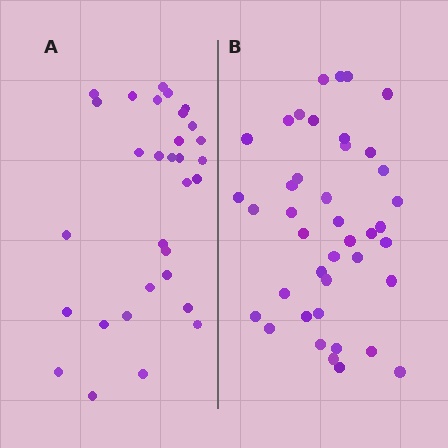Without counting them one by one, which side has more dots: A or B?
Region B (the right region) has more dots.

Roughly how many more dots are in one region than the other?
Region B has roughly 10 or so more dots than region A.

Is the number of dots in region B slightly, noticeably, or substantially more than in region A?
Region B has noticeably more, but not dramatically so. The ratio is roughly 1.3 to 1.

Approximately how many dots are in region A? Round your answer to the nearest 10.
About 30 dots. (The exact count is 31, which rounds to 30.)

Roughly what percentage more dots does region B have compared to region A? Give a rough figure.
About 30% more.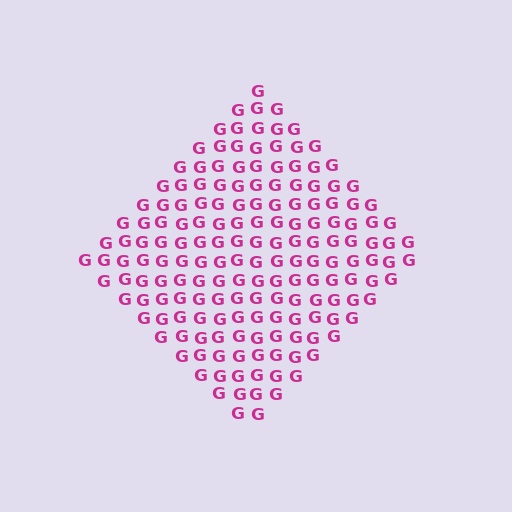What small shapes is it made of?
It is made of small letter G's.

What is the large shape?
The large shape is a diamond.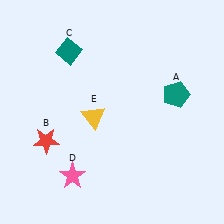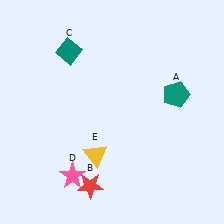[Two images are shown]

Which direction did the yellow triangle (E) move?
The yellow triangle (E) moved down.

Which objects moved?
The objects that moved are: the red star (B), the yellow triangle (E).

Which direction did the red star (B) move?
The red star (B) moved down.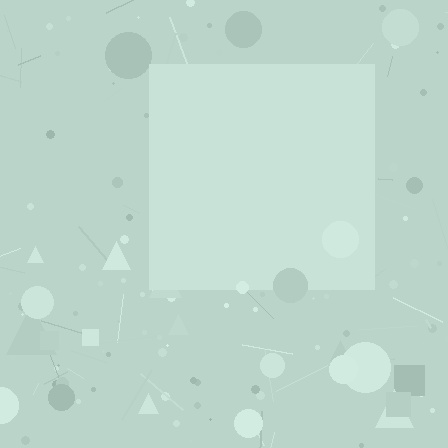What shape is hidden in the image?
A square is hidden in the image.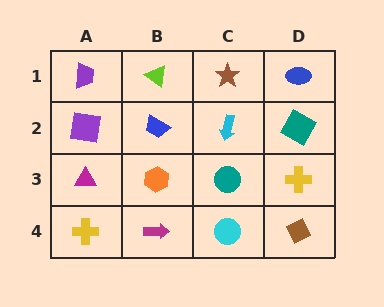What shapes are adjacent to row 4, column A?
A magenta triangle (row 3, column A), a magenta arrow (row 4, column B).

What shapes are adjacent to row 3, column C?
A cyan arrow (row 2, column C), a cyan circle (row 4, column C), an orange hexagon (row 3, column B), a yellow cross (row 3, column D).